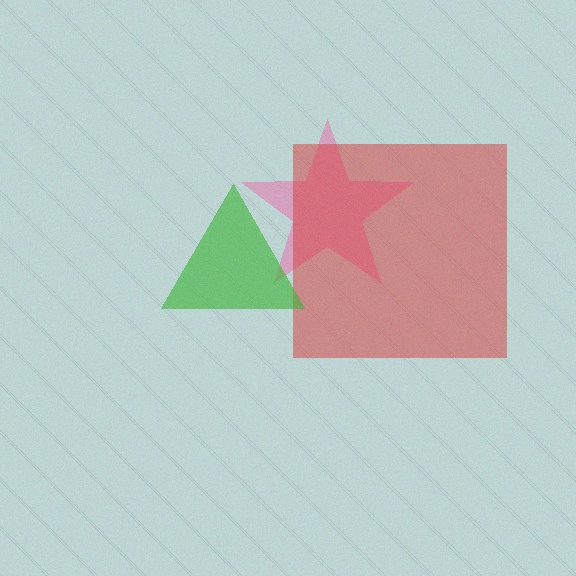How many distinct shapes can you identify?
There are 3 distinct shapes: a pink star, a red square, a green triangle.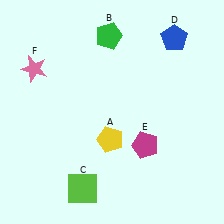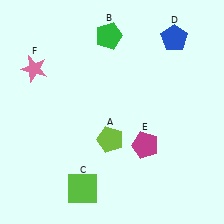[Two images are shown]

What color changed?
The pentagon (A) changed from yellow in Image 1 to lime in Image 2.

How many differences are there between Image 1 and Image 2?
There is 1 difference between the two images.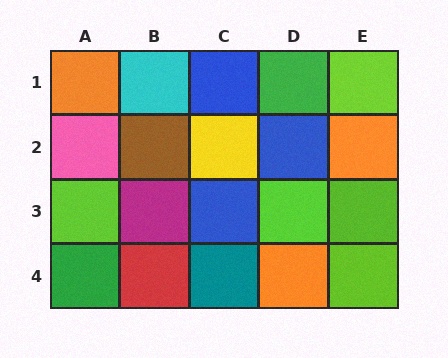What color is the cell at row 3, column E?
Lime.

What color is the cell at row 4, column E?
Lime.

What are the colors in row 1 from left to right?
Orange, cyan, blue, green, lime.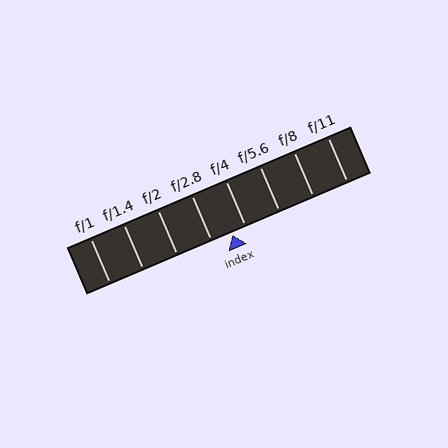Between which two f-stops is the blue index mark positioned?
The index mark is between f/2.8 and f/4.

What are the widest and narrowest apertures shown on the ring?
The widest aperture shown is f/1 and the narrowest is f/11.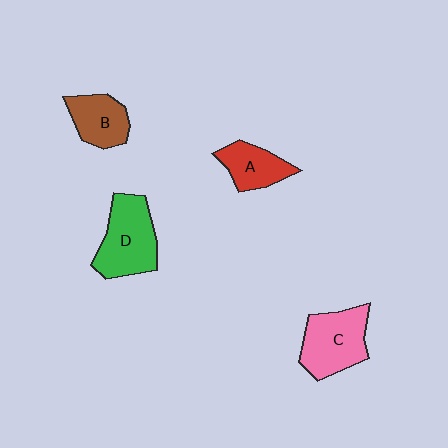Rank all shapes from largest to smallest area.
From largest to smallest: D (green), C (pink), B (brown), A (red).